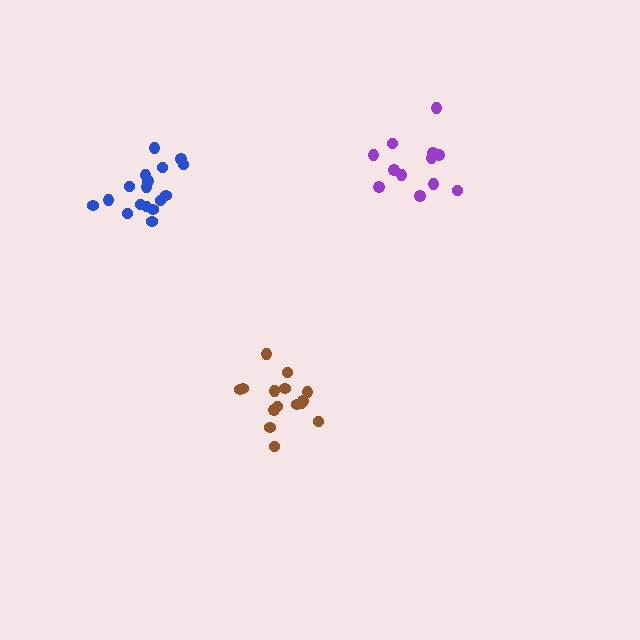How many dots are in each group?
Group 1: 17 dots, Group 2: 12 dots, Group 3: 15 dots (44 total).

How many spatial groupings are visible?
There are 3 spatial groupings.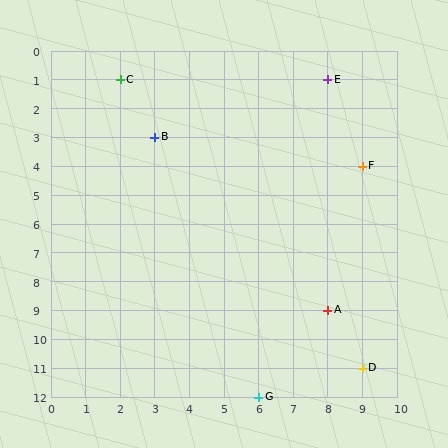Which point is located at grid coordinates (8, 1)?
Point E is at (8, 1).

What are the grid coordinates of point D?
Point D is at grid coordinates (9, 11).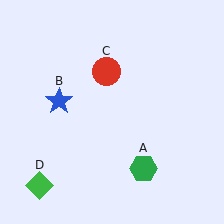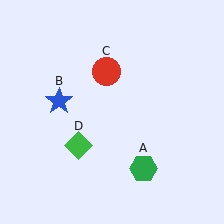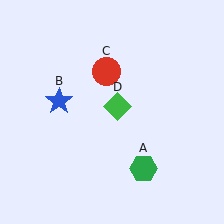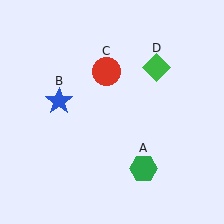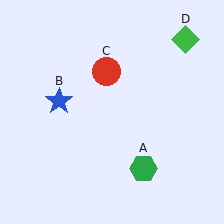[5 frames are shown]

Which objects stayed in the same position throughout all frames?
Green hexagon (object A) and blue star (object B) and red circle (object C) remained stationary.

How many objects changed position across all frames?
1 object changed position: green diamond (object D).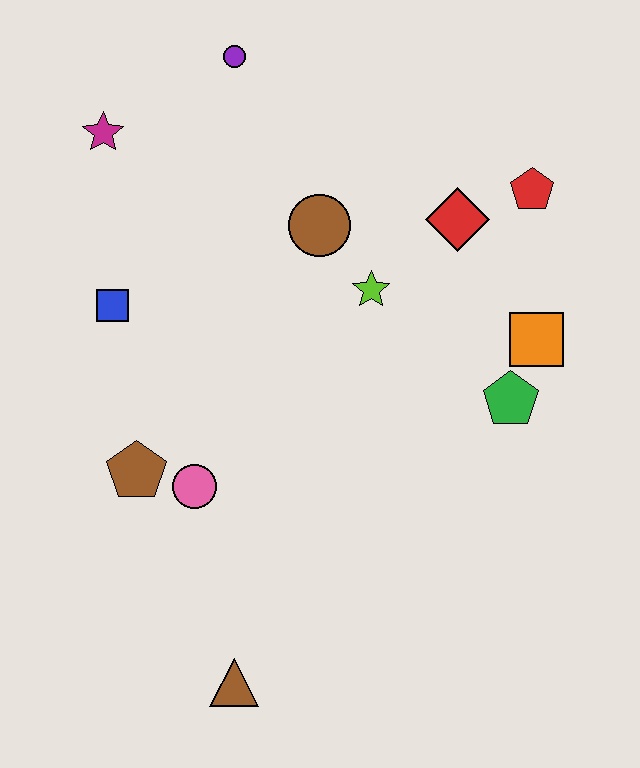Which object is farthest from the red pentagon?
The brown triangle is farthest from the red pentagon.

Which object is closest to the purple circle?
The magenta star is closest to the purple circle.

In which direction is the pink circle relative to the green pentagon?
The pink circle is to the left of the green pentagon.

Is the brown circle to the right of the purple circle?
Yes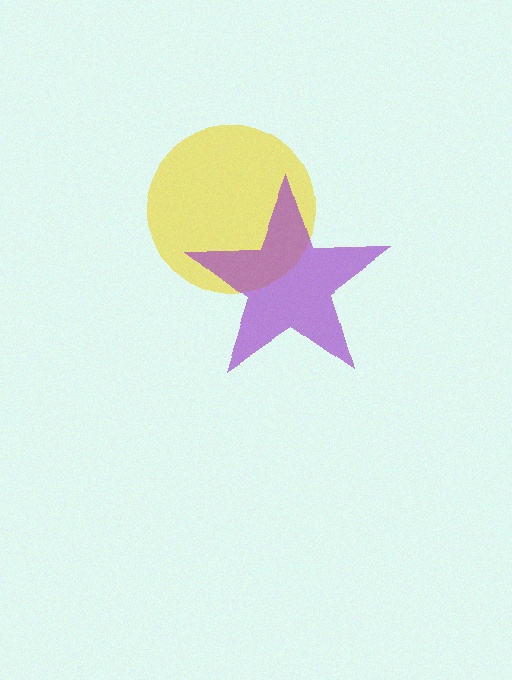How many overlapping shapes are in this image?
There are 2 overlapping shapes in the image.